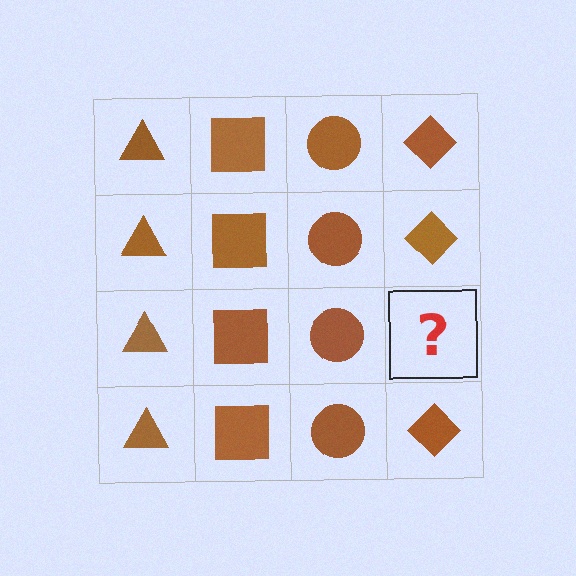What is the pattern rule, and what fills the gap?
The rule is that each column has a consistent shape. The gap should be filled with a brown diamond.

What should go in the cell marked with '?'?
The missing cell should contain a brown diamond.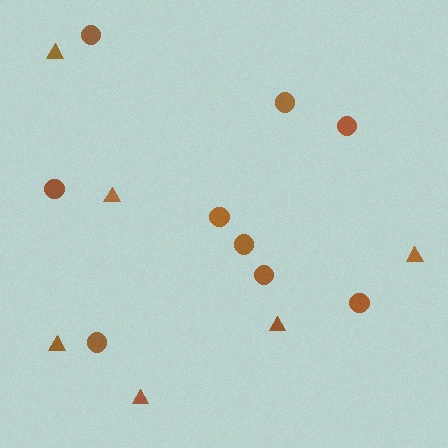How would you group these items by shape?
There are 2 groups: one group of triangles (6) and one group of circles (9).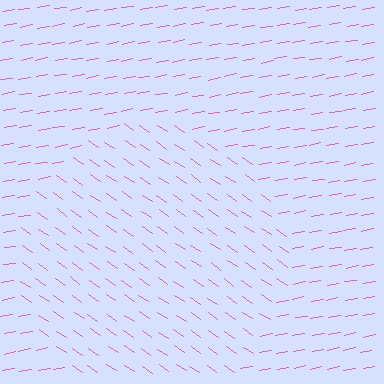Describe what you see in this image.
The image is filled with small pink line segments. A circle region in the image has lines oriented differently from the surrounding lines, creating a visible texture boundary.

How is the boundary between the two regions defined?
The boundary is defined purely by a change in line orientation (approximately 45 degrees difference). All lines are the same color and thickness.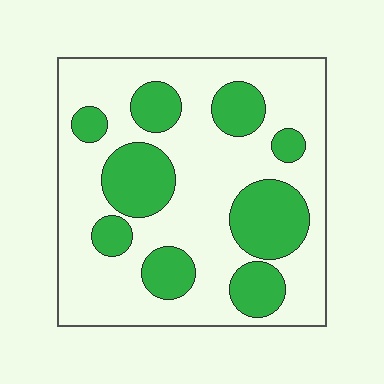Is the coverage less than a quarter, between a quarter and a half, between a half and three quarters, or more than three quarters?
Between a quarter and a half.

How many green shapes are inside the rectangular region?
9.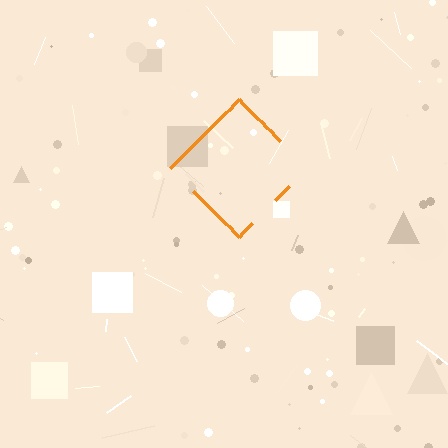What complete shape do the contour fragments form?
The contour fragments form a diamond.